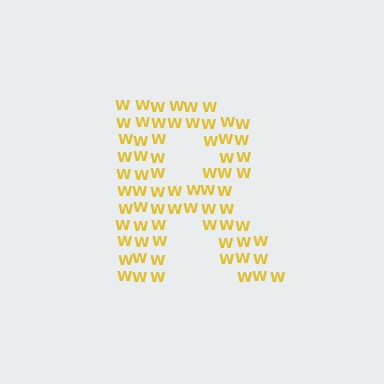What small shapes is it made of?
It is made of small letter W's.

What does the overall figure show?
The overall figure shows the letter R.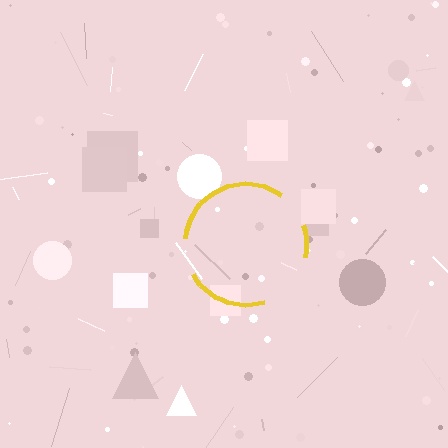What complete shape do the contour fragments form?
The contour fragments form a circle.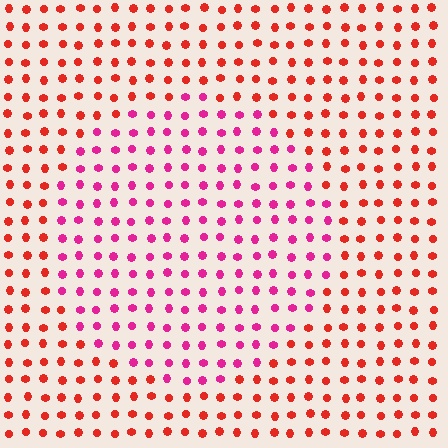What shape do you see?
I see a circle.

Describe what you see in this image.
The image is filled with small red elements in a uniform arrangement. A circle-shaped region is visible where the elements are tinted to a slightly different hue, forming a subtle color boundary.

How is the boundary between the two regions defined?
The boundary is defined purely by a slight shift in hue (about 39 degrees). Spacing, size, and orientation are identical on both sides.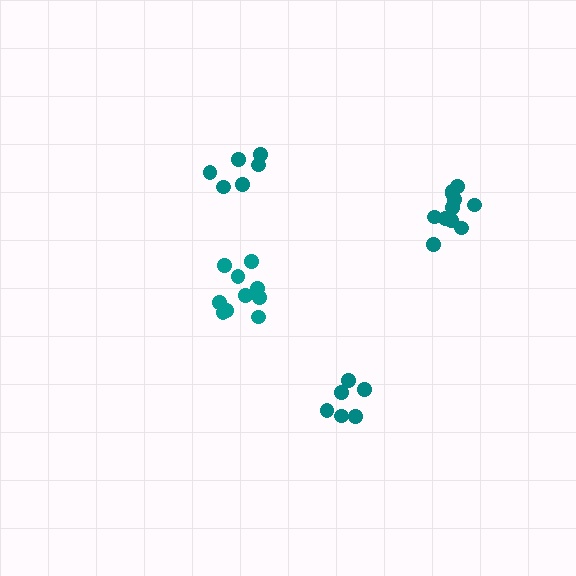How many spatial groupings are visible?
There are 4 spatial groupings.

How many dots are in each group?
Group 1: 6 dots, Group 2: 6 dots, Group 3: 11 dots, Group 4: 10 dots (33 total).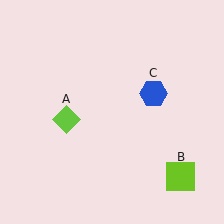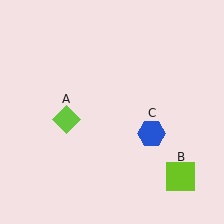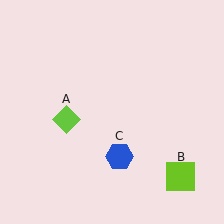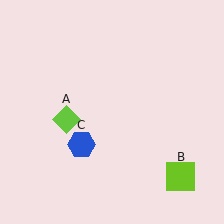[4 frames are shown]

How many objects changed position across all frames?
1 object changed position: blue hexagon (object C).